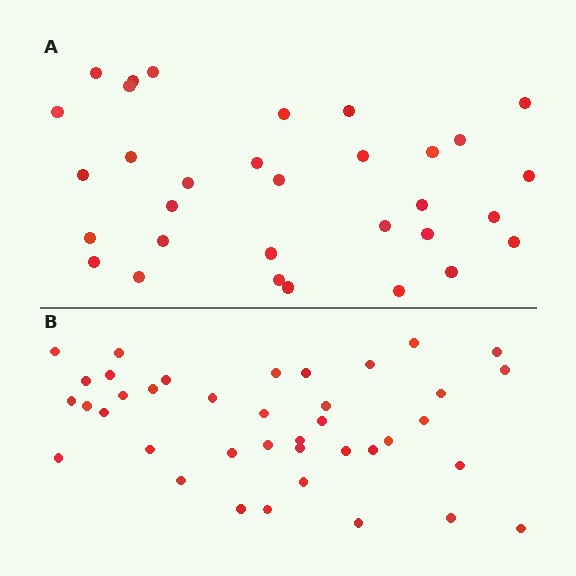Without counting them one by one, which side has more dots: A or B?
Region B (the bottom region) has more dots.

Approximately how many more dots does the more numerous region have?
Region B has roughly 8 or so more dots than region A.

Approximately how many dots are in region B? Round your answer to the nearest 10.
About 40 dots. (The exact count is 39, which rounds to 40.)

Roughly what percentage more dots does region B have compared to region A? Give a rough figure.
About 20% more.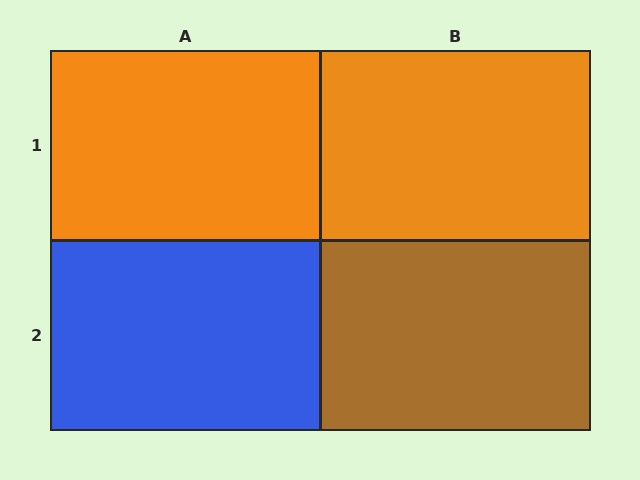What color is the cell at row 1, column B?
Orange.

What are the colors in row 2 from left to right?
Blue, brown.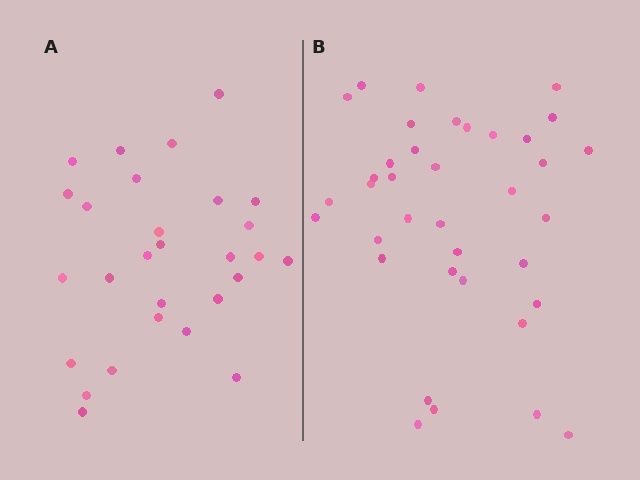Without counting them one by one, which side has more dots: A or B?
Region B (the right region) has more dots.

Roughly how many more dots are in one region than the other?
Region B has roughly 8 or so more dots than region A.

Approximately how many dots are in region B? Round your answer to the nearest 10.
About 40 dots. (The exact count is 37, which rounds to 40.)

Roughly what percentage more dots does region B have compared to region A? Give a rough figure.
About 30% more.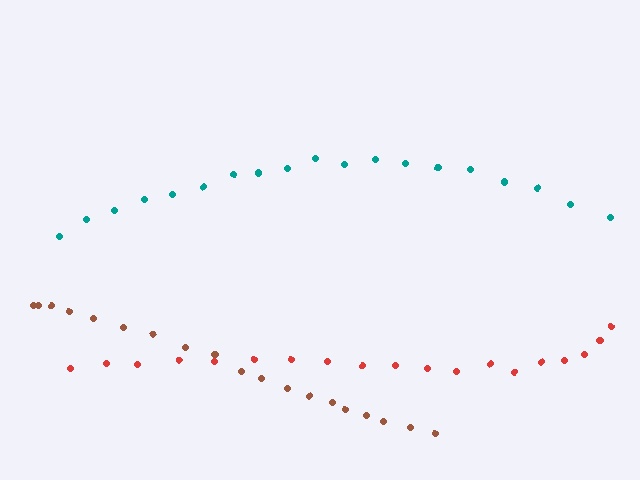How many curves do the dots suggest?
There are 3 distinct paths.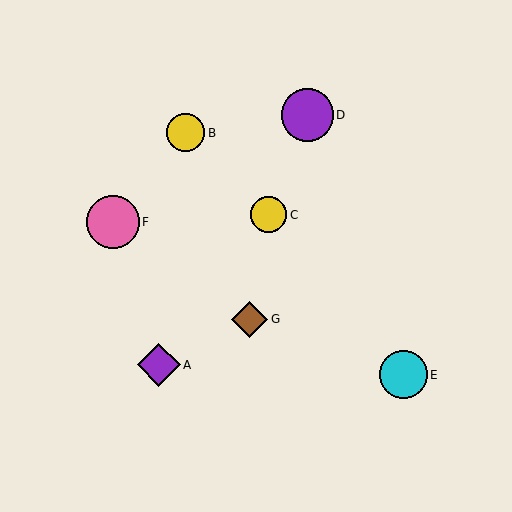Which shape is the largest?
The pink circle (labeled F) is the largest.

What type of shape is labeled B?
Shape B is a yellow circle.